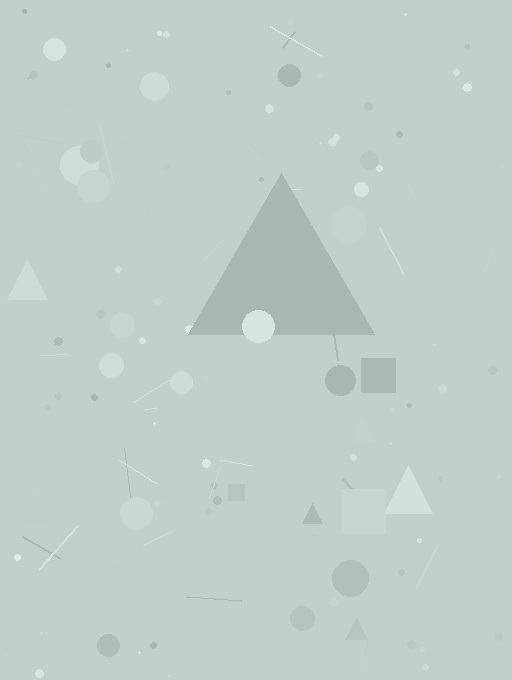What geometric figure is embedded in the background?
A triangle is embedded in the background.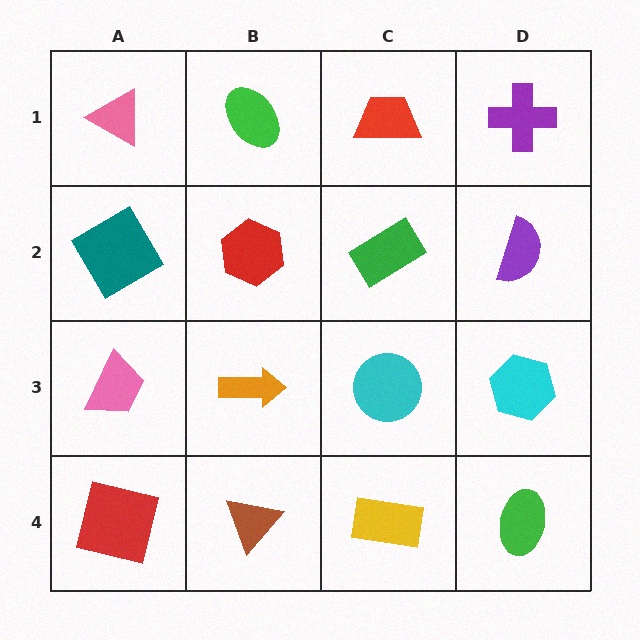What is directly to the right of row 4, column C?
A green ellipse.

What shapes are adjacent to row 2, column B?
A green ellipse (row 1, column B), an orange arrow (row 3, column B), a teal diamond (row 2, column A), a green rectangle (row 2, column C).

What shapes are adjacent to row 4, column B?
An orange arrow (row 3, column B), a red square (row 4, column A), a yellow rectangle (row 4, column C).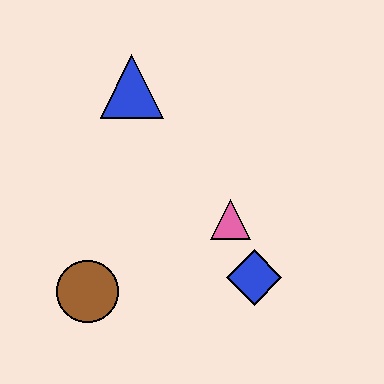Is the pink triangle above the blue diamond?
Yes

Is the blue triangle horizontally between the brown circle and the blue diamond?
Yes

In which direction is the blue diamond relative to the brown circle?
The blue diamond is to the right of the brown circle.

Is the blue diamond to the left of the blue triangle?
No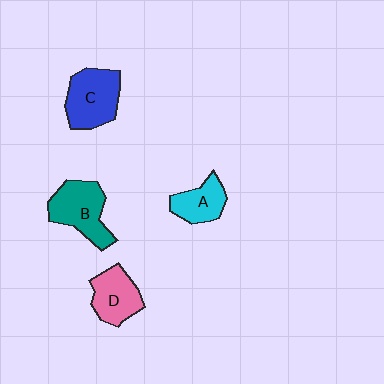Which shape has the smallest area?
Shape A (cyan).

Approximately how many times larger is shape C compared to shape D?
Approximately 1.3 times.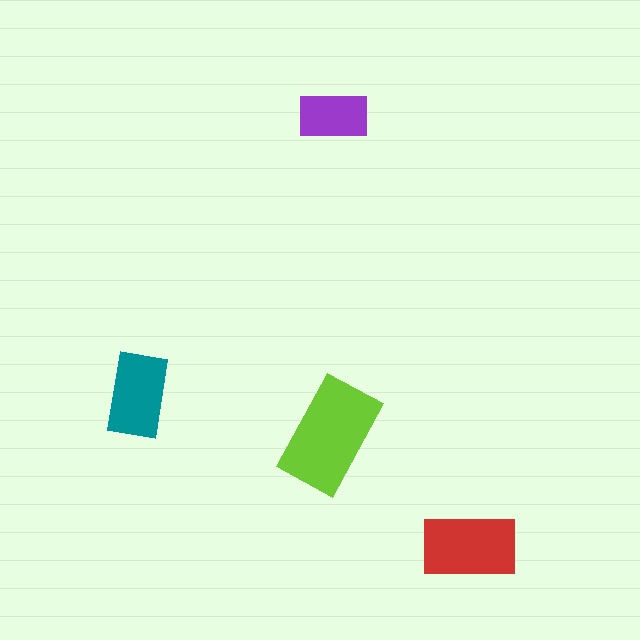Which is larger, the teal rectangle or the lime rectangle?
The lime one.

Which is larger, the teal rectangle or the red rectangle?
The red one.